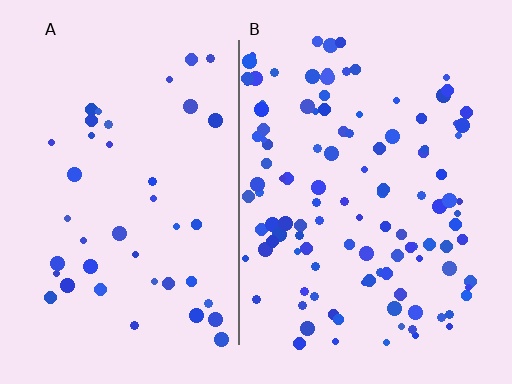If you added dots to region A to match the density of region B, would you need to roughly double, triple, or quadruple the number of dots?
Approximately triple.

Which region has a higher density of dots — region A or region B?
B (the right).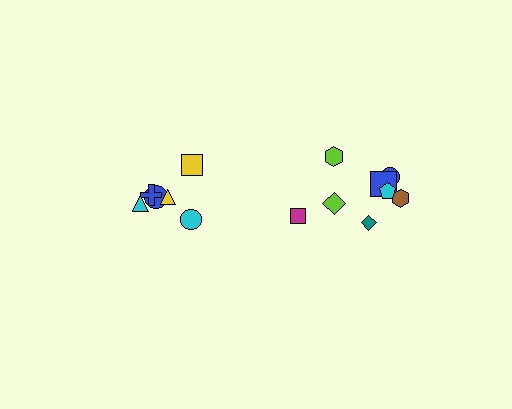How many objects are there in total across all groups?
There are 14 objects.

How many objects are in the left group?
There are 6 objects.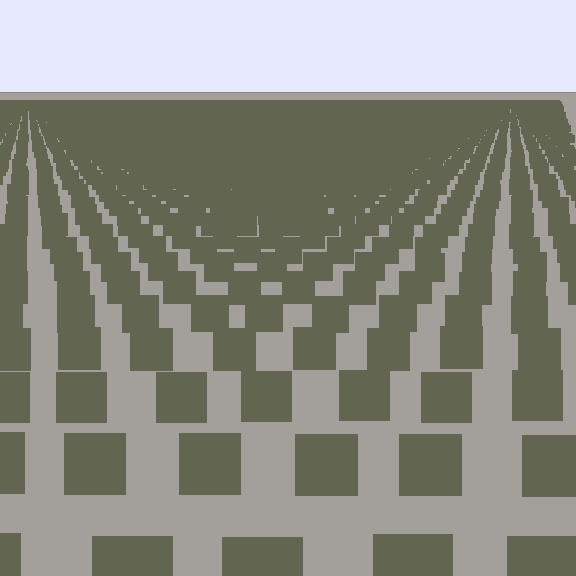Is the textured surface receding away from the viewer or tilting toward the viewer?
The surface is receding away from the viewer. Texture elements get smaller and denser toward the top.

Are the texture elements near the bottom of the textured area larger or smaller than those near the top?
Larger. Near the bottom, elements are closer to the viewer and appear at a bigger on-screen size.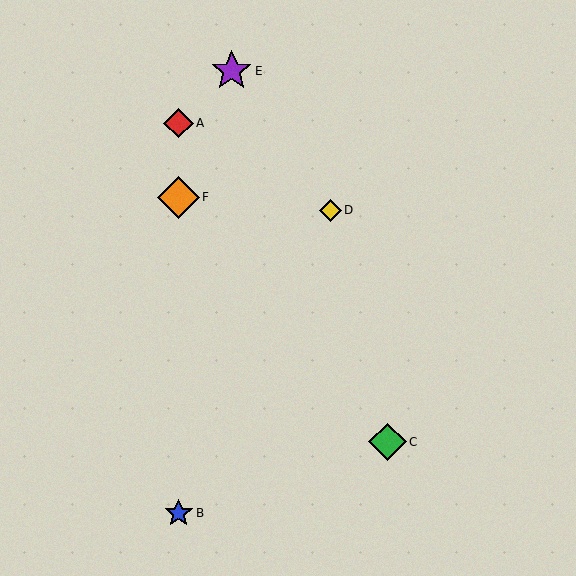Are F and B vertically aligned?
Yes, both are at x≈179.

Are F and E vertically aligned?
No, F is at x≈179 and E is at x≈232.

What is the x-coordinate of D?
Object D is at x≈331.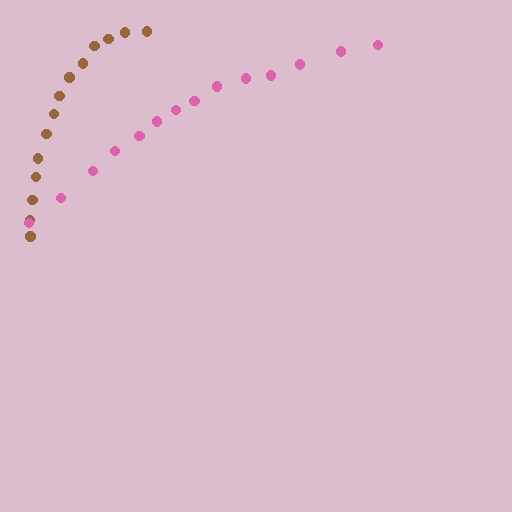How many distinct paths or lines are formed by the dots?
There are 2 distinct paths.